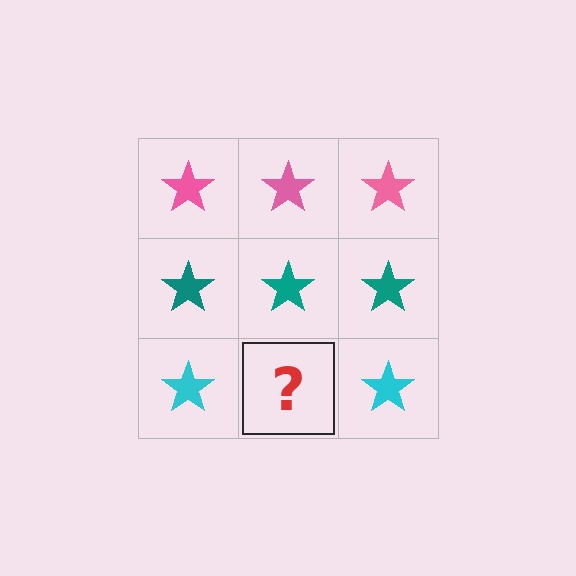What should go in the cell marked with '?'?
The missing cell should contain a cyan star.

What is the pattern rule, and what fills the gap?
The rule is that each row has a consistent color. The gap should be filled with a cyan star.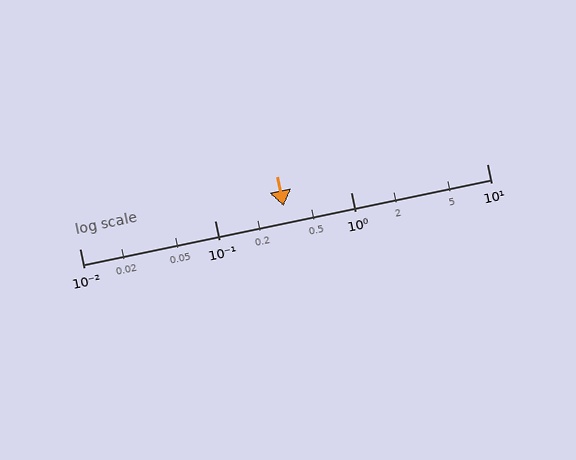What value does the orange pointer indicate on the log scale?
The pointer indicates approximately 0.32.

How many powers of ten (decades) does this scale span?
The scale spans 3 decades, from 0.01 to 10.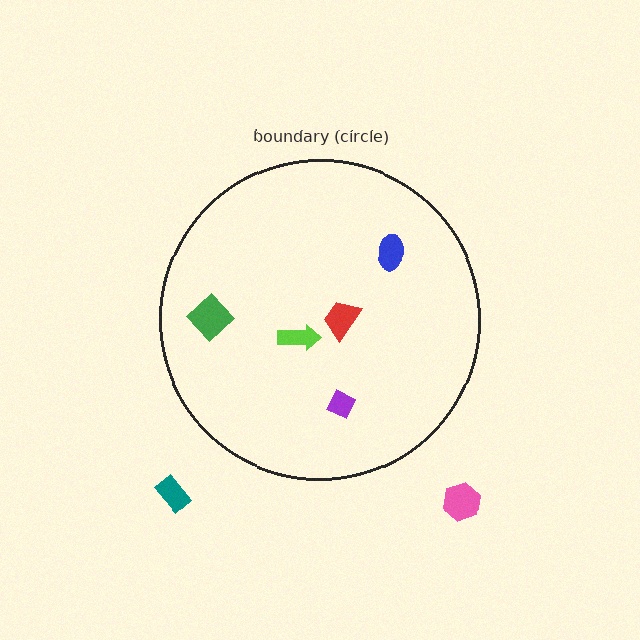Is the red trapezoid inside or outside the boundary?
Inside.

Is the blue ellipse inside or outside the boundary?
Inside.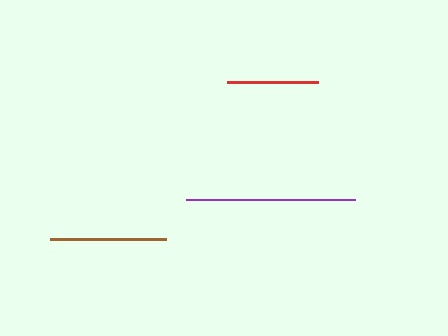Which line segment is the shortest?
The red line is the shortest at approximately 91 pixels.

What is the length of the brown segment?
The brown segment is approximately 116 pixels long.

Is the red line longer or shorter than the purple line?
The purple line is longer than the red line.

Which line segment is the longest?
The purple line is the longest at approximately 169 pixels.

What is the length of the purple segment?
The purple segment is approximately 169 pixels long.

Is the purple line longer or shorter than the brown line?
The purple line is longer than the brown line.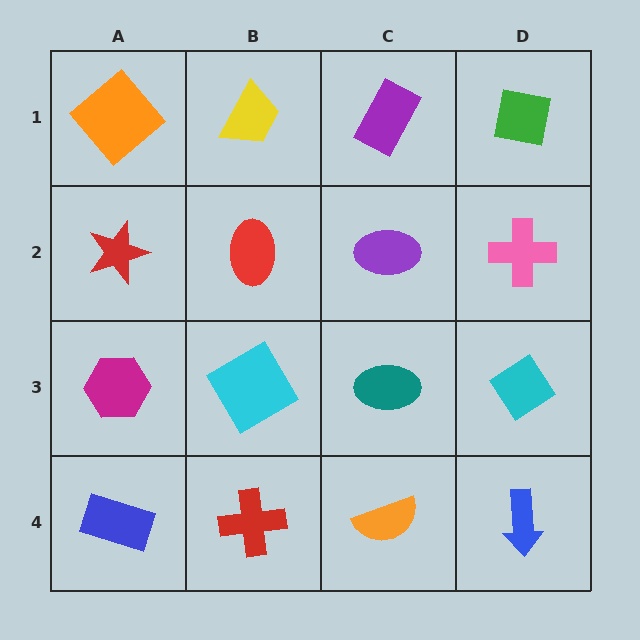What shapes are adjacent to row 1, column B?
A red ellipse (row 2, column B), an orange diamond (row 1, column A), a purple rectangle (row 1, column C).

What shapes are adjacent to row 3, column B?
A red ellipse (row 2, column B), a red cross (row 4, column B), a magenta hexagon (row 3, column A), a teal ellipse (row 3, column C).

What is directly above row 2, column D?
A green square.